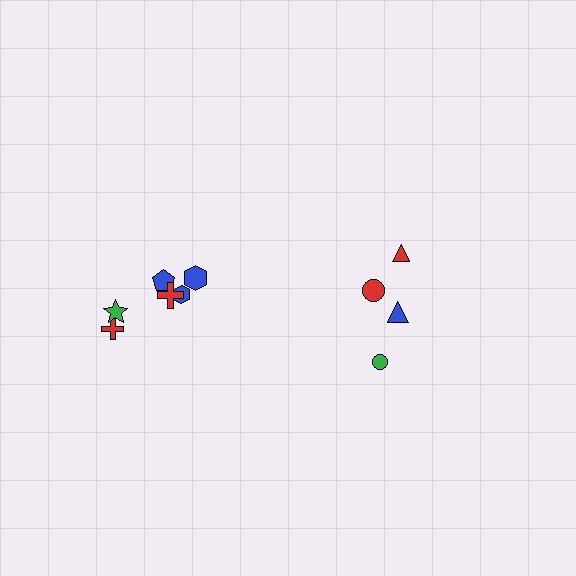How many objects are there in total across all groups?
There are 10 objects.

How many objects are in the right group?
There are 4 objects.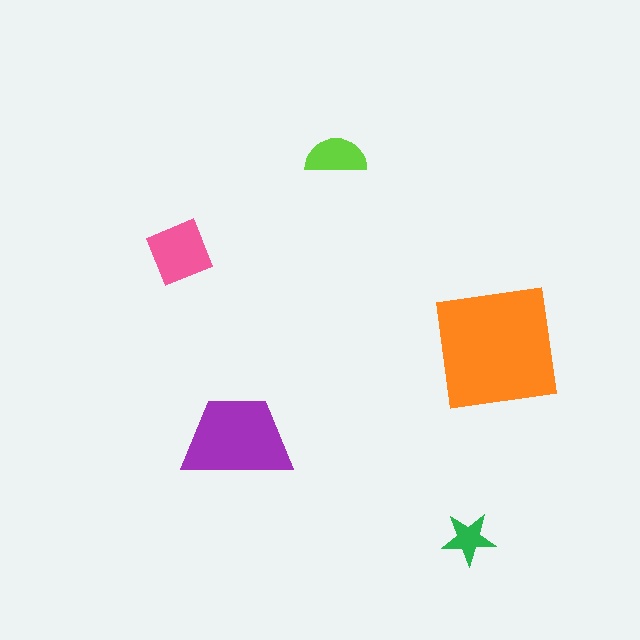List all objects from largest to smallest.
The orange square, the purple trapezoid, the pink diamond, the lime semicircle, the green star.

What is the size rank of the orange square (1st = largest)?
1st.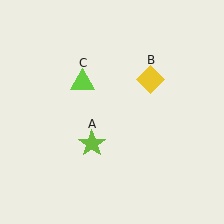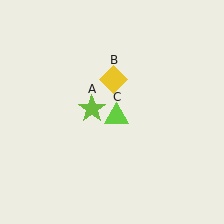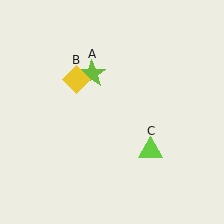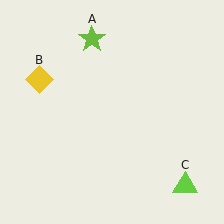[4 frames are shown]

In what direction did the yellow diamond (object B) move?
The yellow diamond (object B) moved left.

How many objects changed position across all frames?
3 objects changed position: lime star (object A), yellow diamond (object B), lime triangle (object C).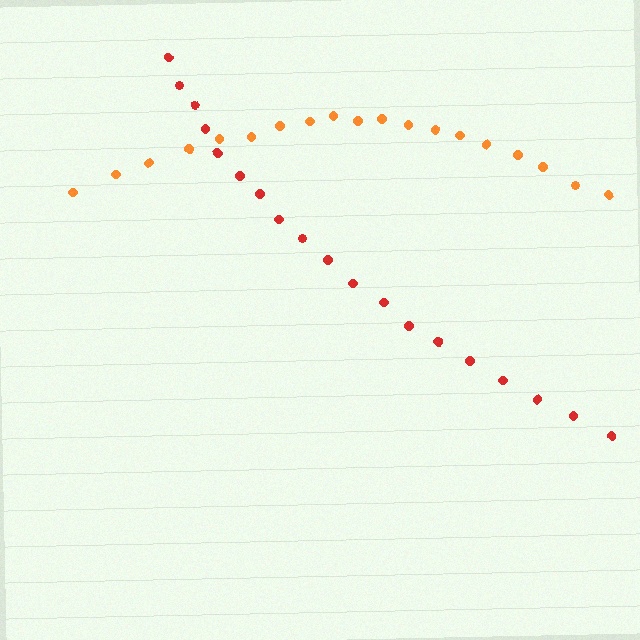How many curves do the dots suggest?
There are 2 distinct paths.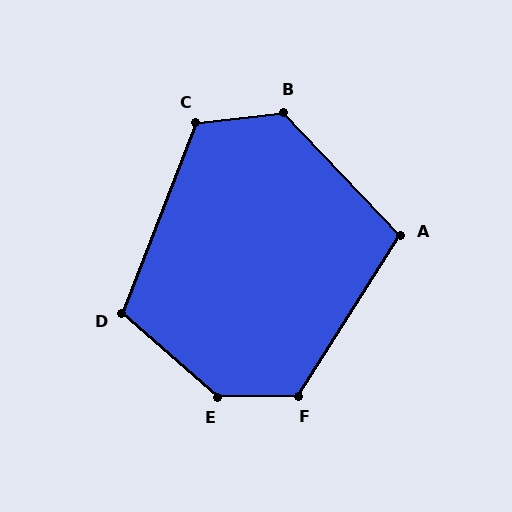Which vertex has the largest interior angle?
E, at approximately 138 degrees.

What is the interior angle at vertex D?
Approximately 110 degrees (obtuse).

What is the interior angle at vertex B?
Approximately 127 degrees (obtuse).